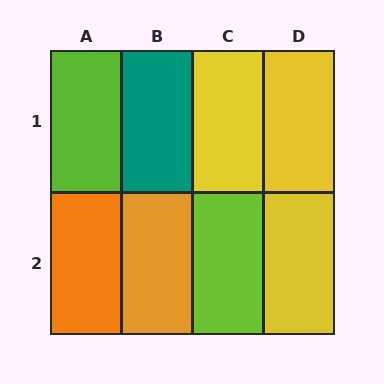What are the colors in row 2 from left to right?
Orange, orange, lime, yellow.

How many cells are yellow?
3 cells are yellow.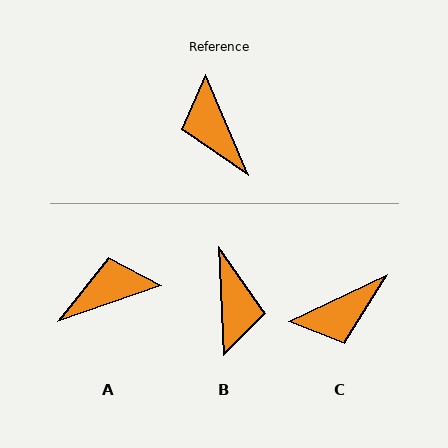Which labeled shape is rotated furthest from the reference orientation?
B, about 159 degrees away.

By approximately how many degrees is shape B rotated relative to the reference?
Approximately 159 degrees counter-clockwise.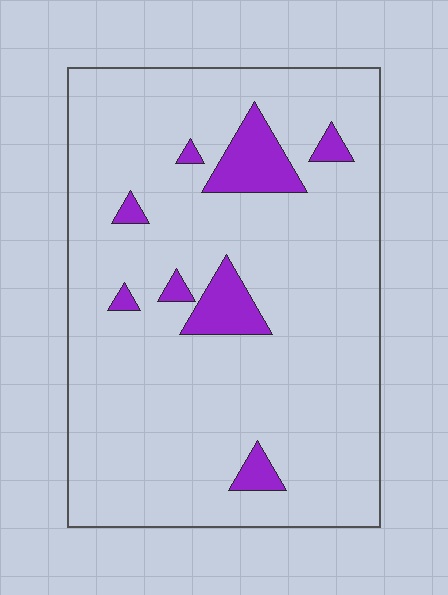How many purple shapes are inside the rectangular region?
8.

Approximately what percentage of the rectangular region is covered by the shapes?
Approximately 10%.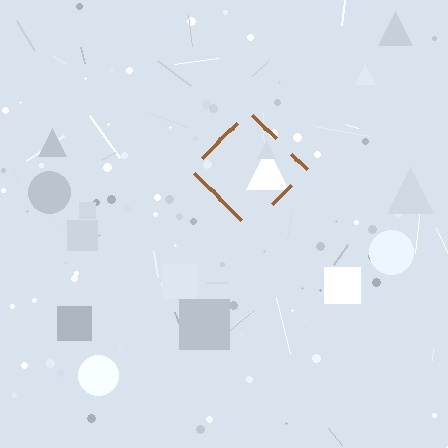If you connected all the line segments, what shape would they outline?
They would outline a diamond.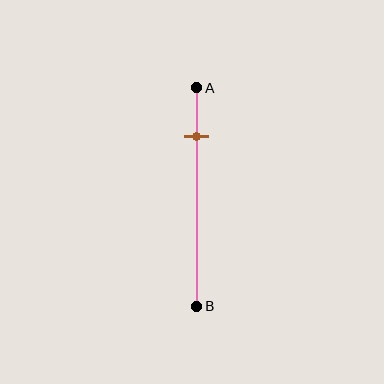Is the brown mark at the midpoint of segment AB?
No, the mark is at about 20% from A, not at the 50% midpoint.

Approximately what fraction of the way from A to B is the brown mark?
The brown mark is approximately 20% of the way from A to B.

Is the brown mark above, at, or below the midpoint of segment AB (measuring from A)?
The brown mark is above the midpoint of segment AB.